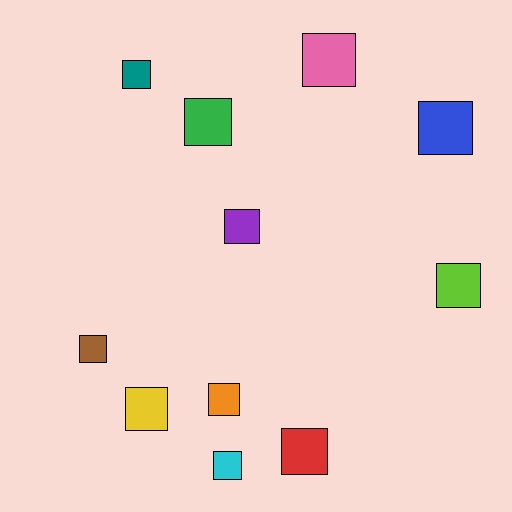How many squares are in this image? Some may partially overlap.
There are 11 squares.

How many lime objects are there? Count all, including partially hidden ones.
There is 1 lime object.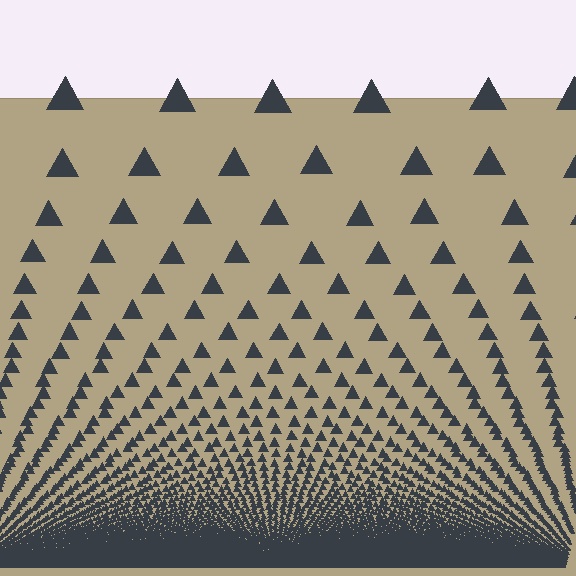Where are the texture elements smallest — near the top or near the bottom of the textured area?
Near the bottom.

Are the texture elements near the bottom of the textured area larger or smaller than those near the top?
Smaller. The gradient is inverted — elements near the bottom are smaller and denser.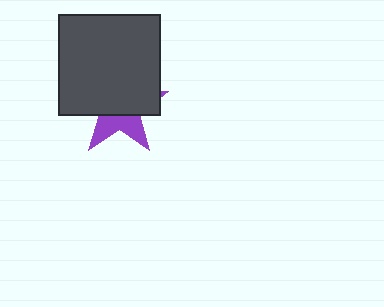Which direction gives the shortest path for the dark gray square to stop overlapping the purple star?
Moving up gives the shortest separation.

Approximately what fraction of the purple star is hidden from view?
Roughly 63% of the purple star is hidden behind the dark gray square.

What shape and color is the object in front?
The object in front is a dark gray square.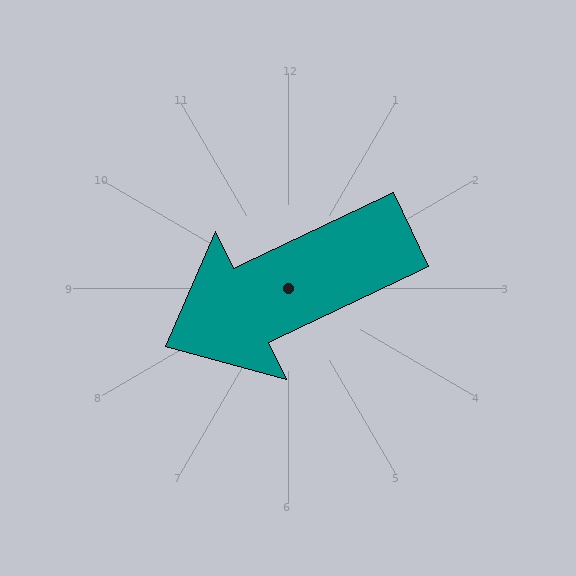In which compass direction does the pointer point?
Southwest.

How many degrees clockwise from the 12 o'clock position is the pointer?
Approximately 244 degrees.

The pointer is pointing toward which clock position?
Roughly 8 o'clock.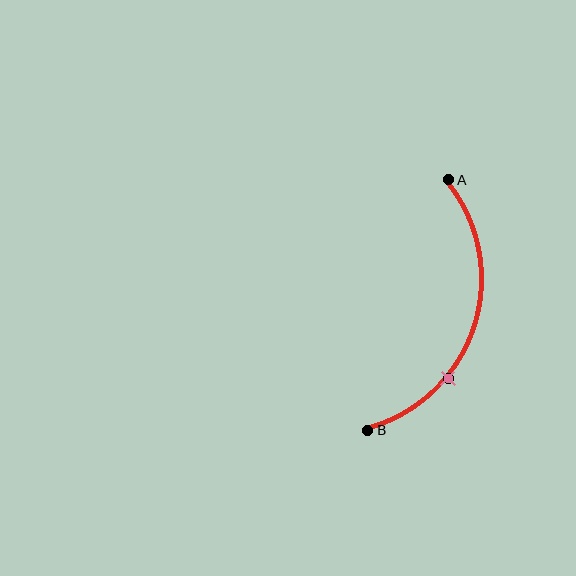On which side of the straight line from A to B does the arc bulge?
The arc bulges to the right of the straight line connecting A and B.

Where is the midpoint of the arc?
The arc midpoint is the point on the curve farthest from the straight line joining A and B. It sits to the right of that line.